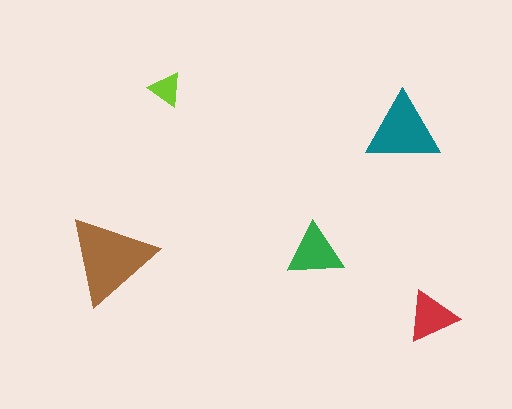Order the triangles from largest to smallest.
the brown one, the teal one, the green one, the red one, the lime one.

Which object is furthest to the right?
The red triangle is rightmost.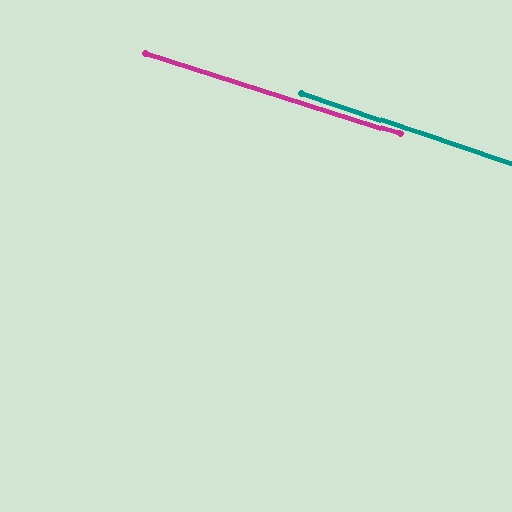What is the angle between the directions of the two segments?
Approximately 1 degree.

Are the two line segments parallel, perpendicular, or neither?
Parallel — their directions differ by only 1.1°.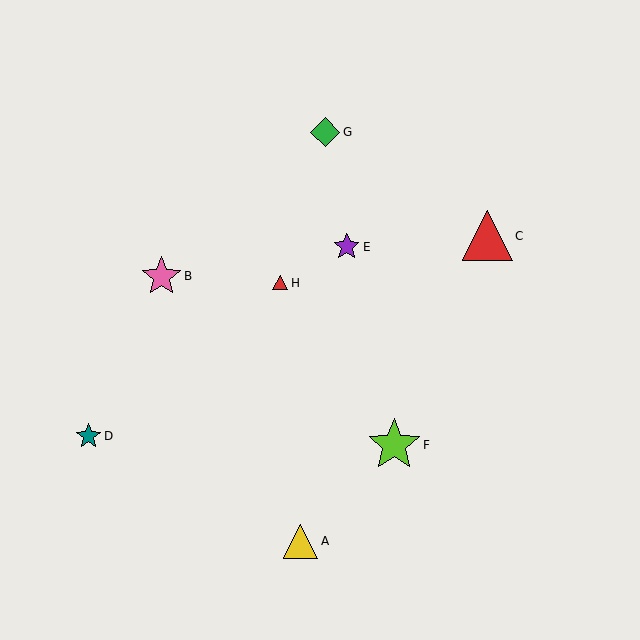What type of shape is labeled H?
Shape H is a red triangle.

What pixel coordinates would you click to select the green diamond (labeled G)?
Click at (325, 132) to select the green diamond G.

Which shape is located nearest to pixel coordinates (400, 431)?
The lime star (labeled F) at (394, 445) is nearest to that location.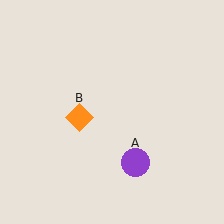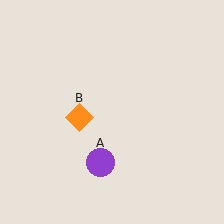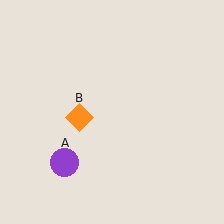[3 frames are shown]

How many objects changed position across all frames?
1 object changed position: purple circle (object A).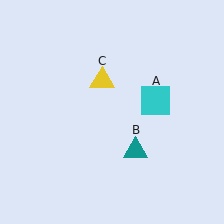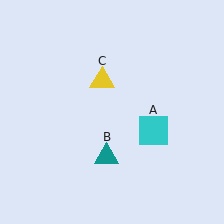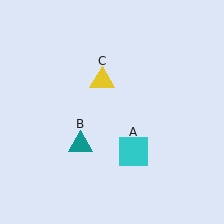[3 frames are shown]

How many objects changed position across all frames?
2 objects changed position: cyan square (object A), teal triangle (object B).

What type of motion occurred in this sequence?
The cyan square (object A), teal triangle (object B) rotated clockwise around the center of the scene.